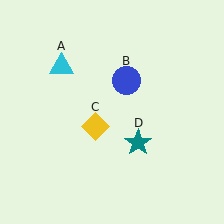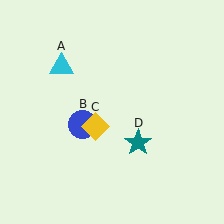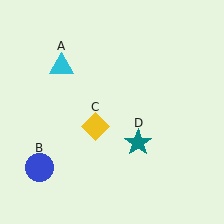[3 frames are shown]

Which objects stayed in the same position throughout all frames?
Cyan triangle (object A) and yellow diamond (object C) and teal star (object D) remained stationary.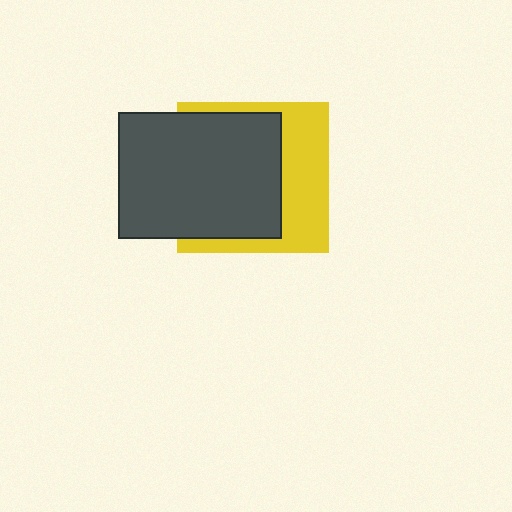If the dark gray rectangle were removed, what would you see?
You would see the complete yellow square.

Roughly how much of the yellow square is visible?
A small part of it is visible (roughly 42%).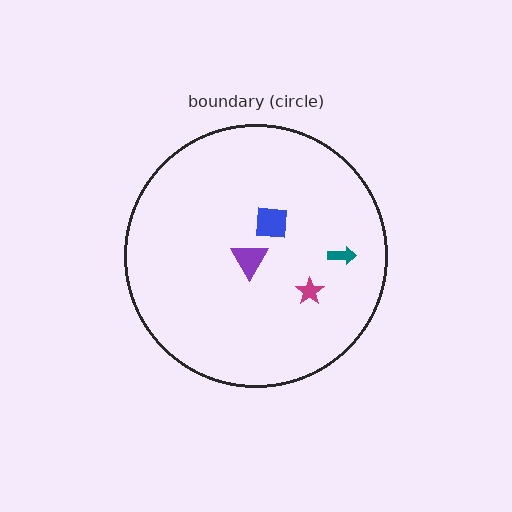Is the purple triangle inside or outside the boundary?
Inside.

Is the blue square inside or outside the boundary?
Inside.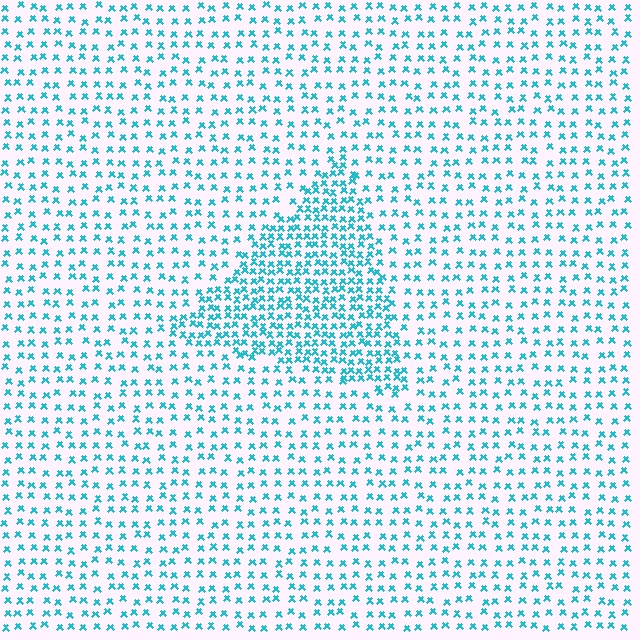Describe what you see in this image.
The image contains small cyan elements arranged at two different densities. A triangle-shaped region is visible where the elements are more densely packed than the surrounding area.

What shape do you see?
I see a triangle.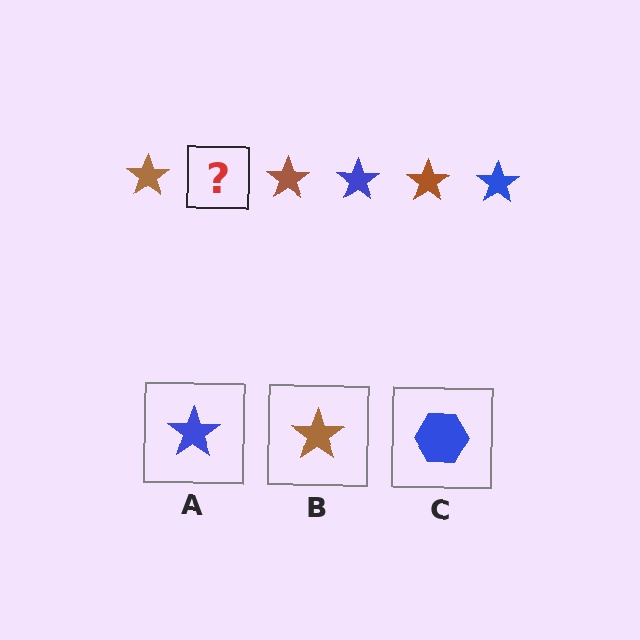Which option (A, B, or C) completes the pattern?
A.